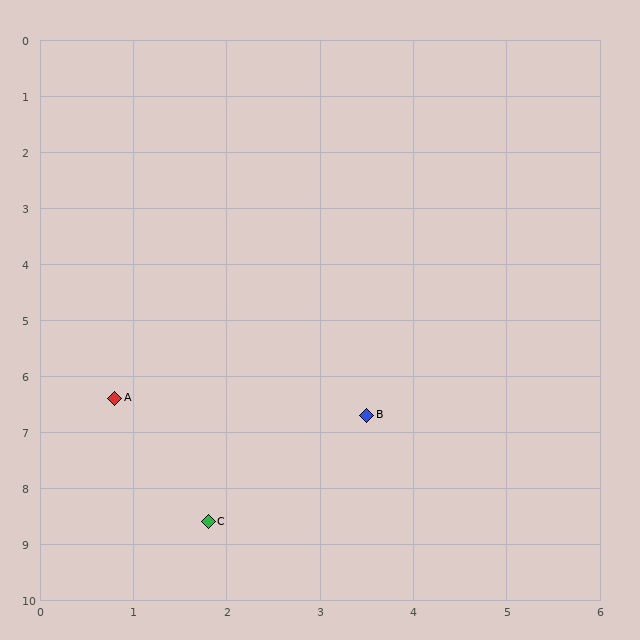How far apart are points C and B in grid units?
Points C and B are about 2.5 grid units apart.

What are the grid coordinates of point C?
Point C is at approximately (1.8, 8.6).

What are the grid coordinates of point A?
Point A is at approximately (0.8, 6.4).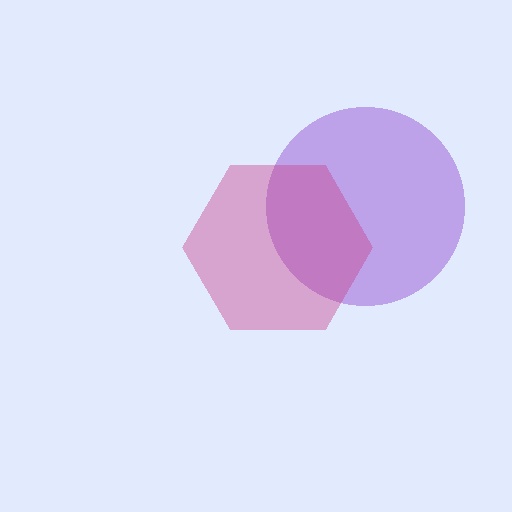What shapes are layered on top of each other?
The layered shapes are: a purple circle, a magenta hexagon.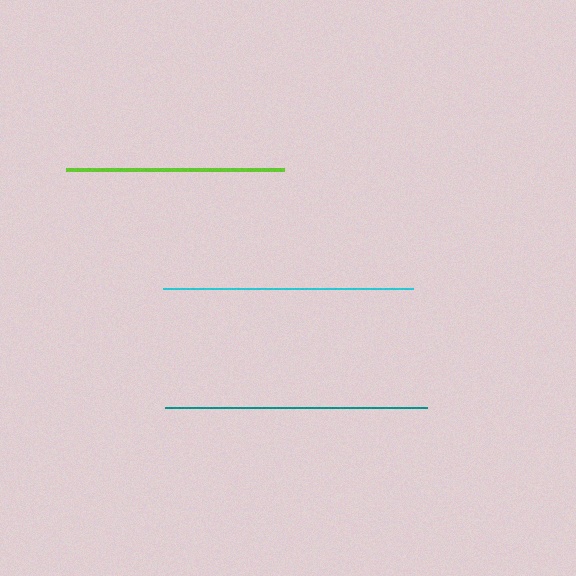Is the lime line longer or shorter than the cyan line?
The cyan line is longer than the lime line.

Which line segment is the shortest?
The lime line is the shortest at approximately 219 pixels.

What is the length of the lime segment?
The lime segment is approximately 219 pixels long.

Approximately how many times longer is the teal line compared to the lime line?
The teal line is approximately 1.2 times the length of the lime line.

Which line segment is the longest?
The teal line is the longest at approximately 262 pixels.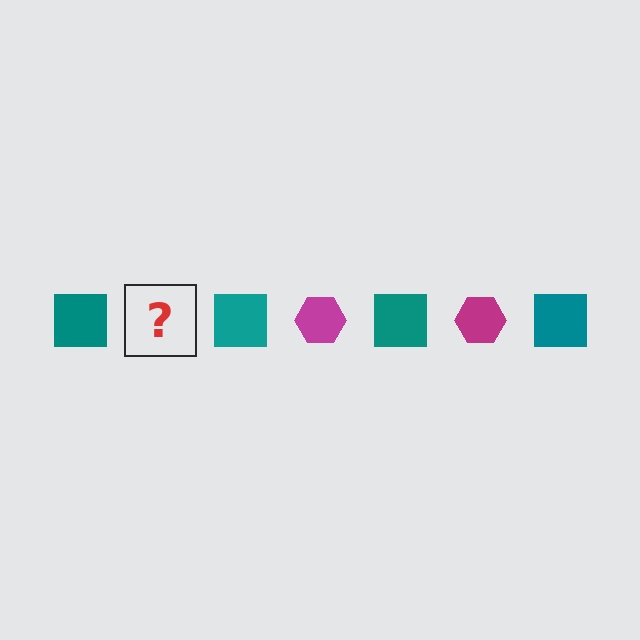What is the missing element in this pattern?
The missing element is a magenta hexagon.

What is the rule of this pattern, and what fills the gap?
The rule is that the pattern alternates between teal square and magenta hexagon. The gap should be filled with a magenta hexagon.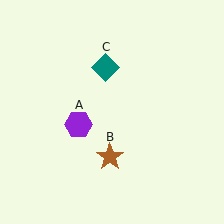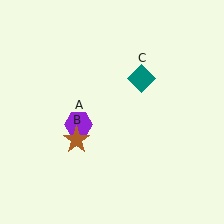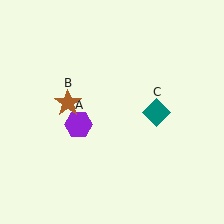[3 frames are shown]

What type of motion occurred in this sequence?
The brown star (object B), teal diamond (object C) rotated clockwise around the center of the scene.